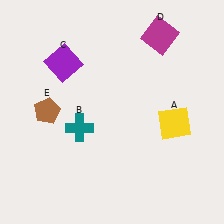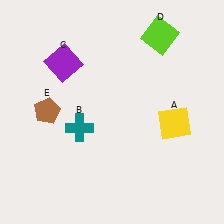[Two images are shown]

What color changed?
The square (D) changed from magenta in Image 1 to lime in Image 2.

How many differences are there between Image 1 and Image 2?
There is 1 difference between the two images.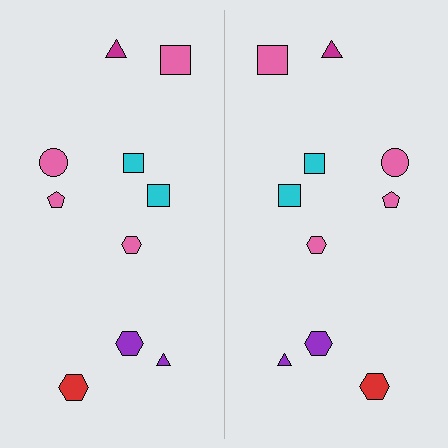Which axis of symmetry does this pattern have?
The pattern has a vertical axis of symmetry running through the center of the image.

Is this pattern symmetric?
Yes, this pattern has bilateral (reflection) symmetry.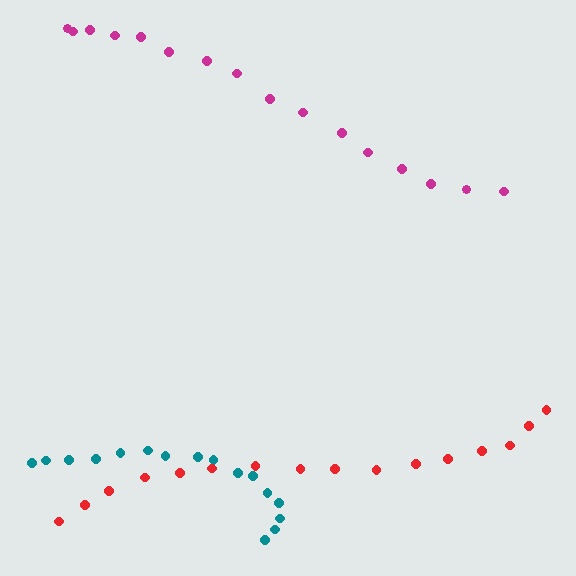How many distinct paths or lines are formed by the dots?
There are 3 distinct paths.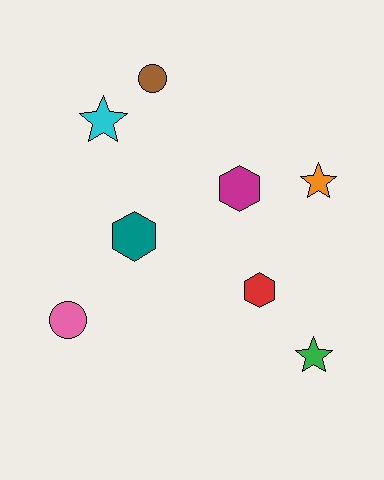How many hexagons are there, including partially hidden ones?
There are 3 hexagons.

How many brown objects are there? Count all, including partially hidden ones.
There is 1 brown object.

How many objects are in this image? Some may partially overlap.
There are 8 objects.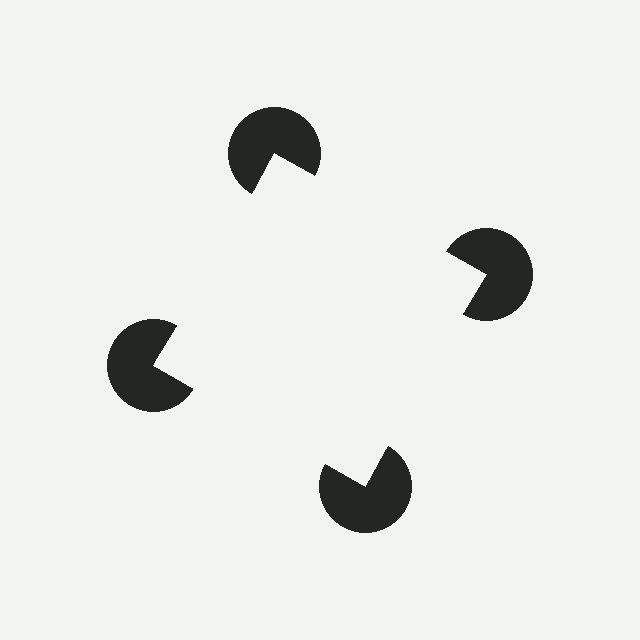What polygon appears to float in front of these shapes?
An illusory square — its edges are inferred from the aligned wedge cuts in the pac-man discs, not physically drawn.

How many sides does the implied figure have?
4 sides.